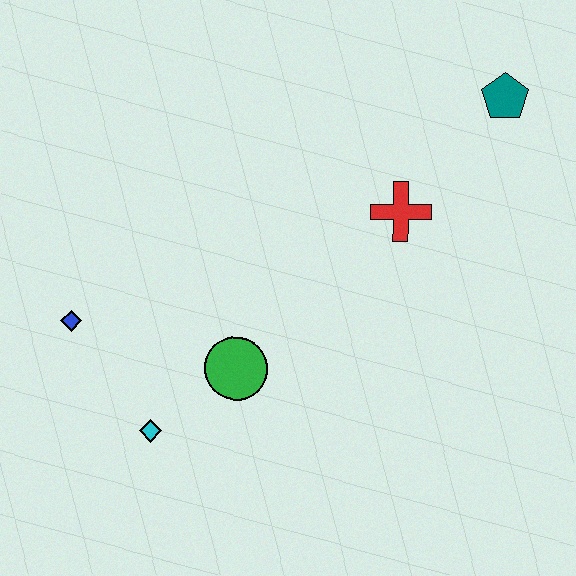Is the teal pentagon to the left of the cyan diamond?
No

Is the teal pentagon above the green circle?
Yes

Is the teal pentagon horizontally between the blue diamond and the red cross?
No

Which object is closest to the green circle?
The cyan diamond is closest to the green circle.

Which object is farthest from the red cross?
The blue diamond is farthest from the red cross.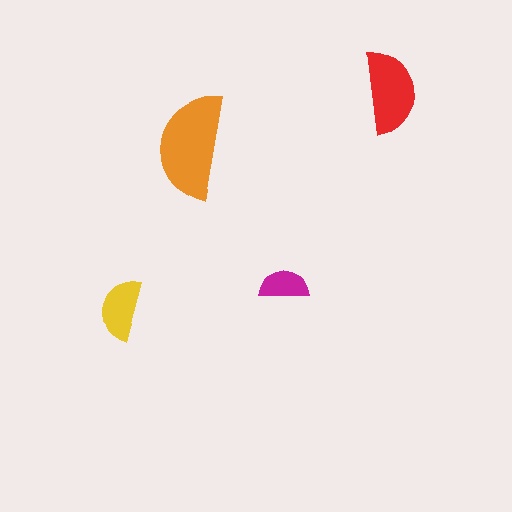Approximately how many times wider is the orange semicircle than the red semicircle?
About 1.5 times wider.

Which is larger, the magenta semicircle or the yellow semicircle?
The yellow one.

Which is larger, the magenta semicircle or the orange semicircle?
The orange one.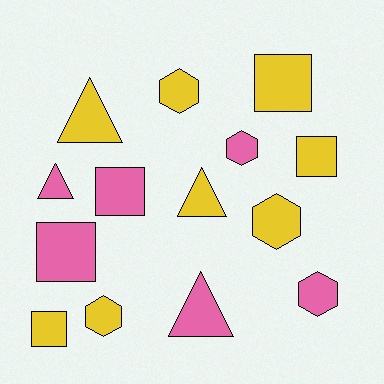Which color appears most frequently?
Yellow, with 8 objects.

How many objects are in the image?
There are 14 objects.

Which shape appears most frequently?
Square, with 5 objects.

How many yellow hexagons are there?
There are 3 yellow hexagons.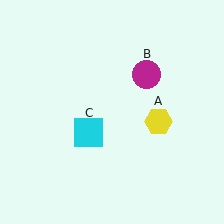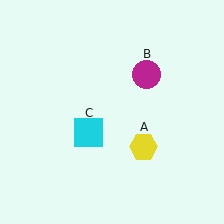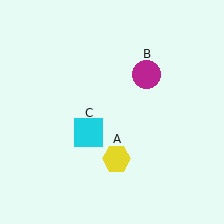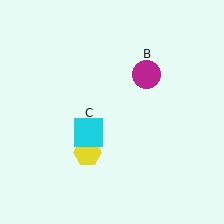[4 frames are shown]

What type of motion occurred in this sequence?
The yellow hexagon (object A) rotated clockwise around the center of the scene.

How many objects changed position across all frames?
1 object changed position: yellow hexagon (object A).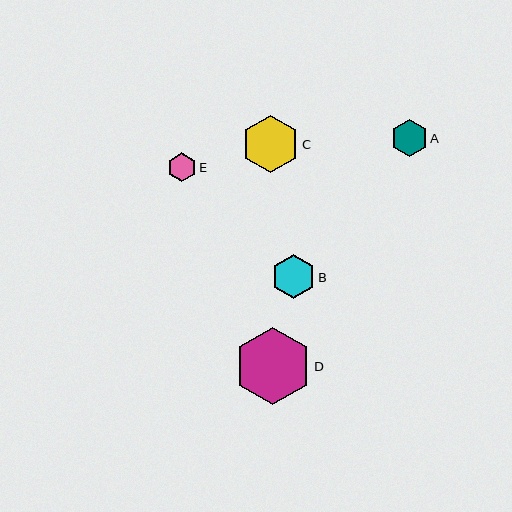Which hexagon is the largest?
Hexagon D is the largest with a size of approximately 77 pixels.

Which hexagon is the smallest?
Hexagon E is the smallest with a size of approximately 29 pixels.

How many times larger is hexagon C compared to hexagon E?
Hexagon C is approximately 2.0 times the size of hexagon E.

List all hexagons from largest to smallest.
From largest to smallest: D, C, B, A, E.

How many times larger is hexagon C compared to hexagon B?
Hexagon C is approximately 1.3 times the size of hexagon B.